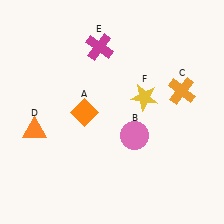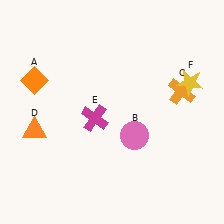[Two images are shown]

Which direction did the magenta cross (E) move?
The magenta cross (E) moved down.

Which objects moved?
The objects that moved are: the orange diamond (A), the magenta cross (E), the yellow star (F).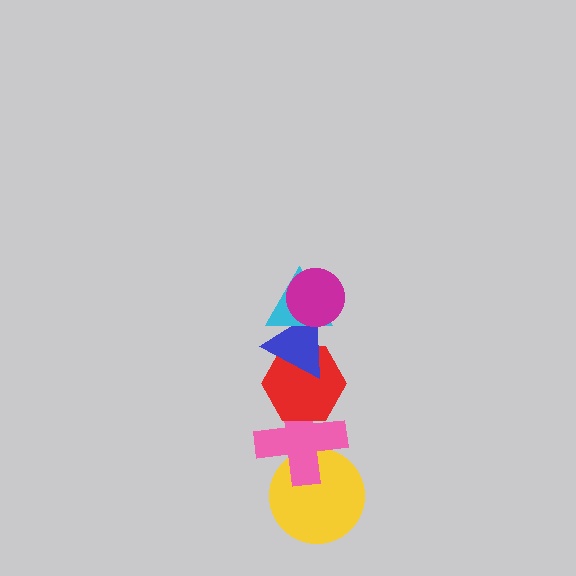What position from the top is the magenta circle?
The magenta circle is 1st from the top.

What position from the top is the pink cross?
The pink cross is 5th from the top.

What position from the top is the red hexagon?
The red hexagon is 4th from the top.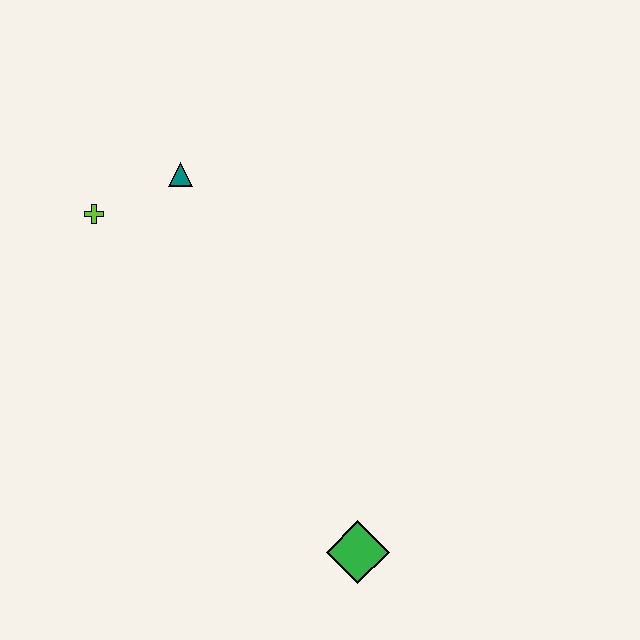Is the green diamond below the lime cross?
Yes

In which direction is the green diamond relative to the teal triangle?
The green diamond is below the teal triangle.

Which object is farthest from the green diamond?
The lime cross is farthest from the green diamond.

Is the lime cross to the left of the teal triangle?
Yes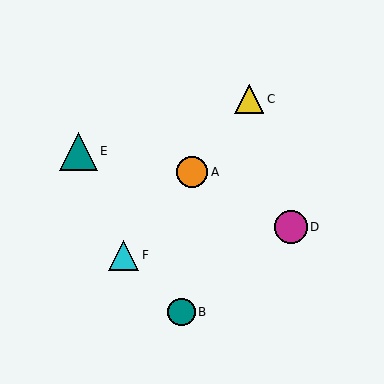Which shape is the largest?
The teal triangle (labeled E) is the largest.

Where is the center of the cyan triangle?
The center of the cyan triangle is at (124, 255).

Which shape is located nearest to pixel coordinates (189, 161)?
The orange circle (labeled A) at (192, 172) is nearest to that location.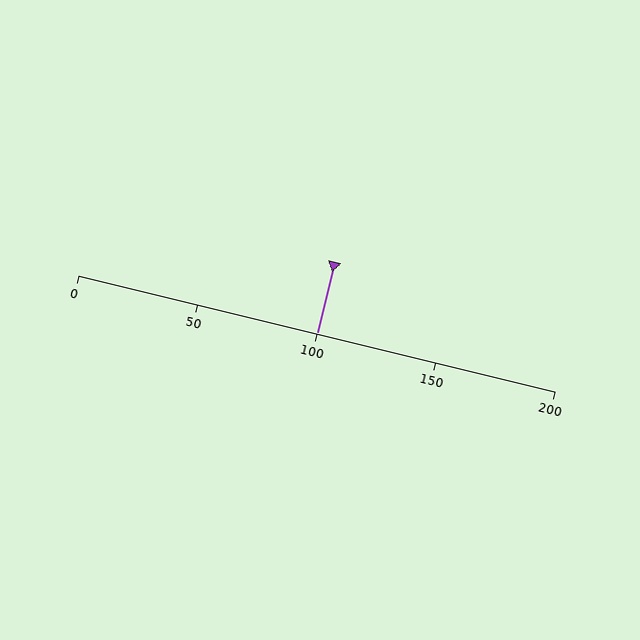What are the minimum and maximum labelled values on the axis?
The axis runs from 0 to 200.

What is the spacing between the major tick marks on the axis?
The major ticks are spaced 50 apart.